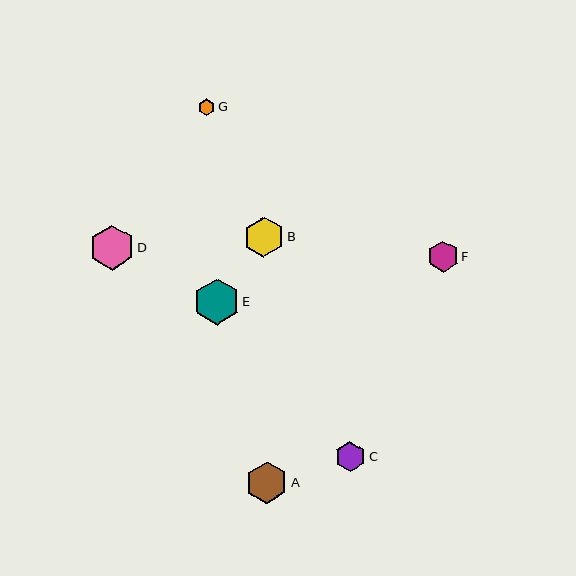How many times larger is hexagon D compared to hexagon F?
Hexagon D is approximately 1.4 times the size of hexagon F.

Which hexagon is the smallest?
Hexagon G is the smallest with a size of approximately 16 pixels.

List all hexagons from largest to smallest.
From largest to smallest: E, D, A, B, F, C, G.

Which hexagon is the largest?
Hexagon E is the largest with a size of approximately 46 pixels.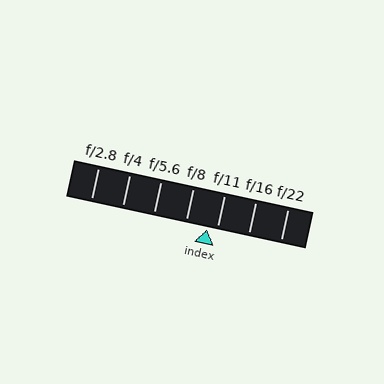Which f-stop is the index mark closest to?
The index mark is closest to f/11.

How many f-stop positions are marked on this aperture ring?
There are 7 f-stop positions marked.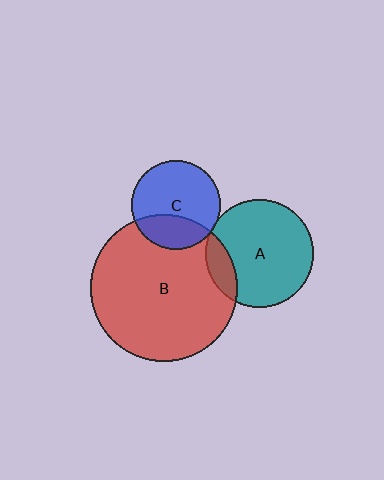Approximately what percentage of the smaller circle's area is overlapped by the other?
Approximately 15%.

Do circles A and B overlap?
Yes.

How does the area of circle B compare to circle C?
Approximately 2.8 times.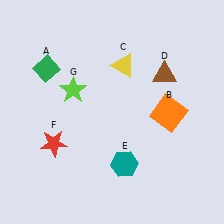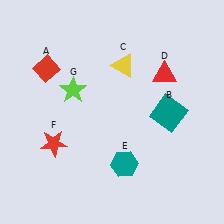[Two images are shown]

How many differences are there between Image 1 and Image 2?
There are 3 differences between the two images.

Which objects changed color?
A changed from green to red. B changed from orange to teal. D changed from brown to red.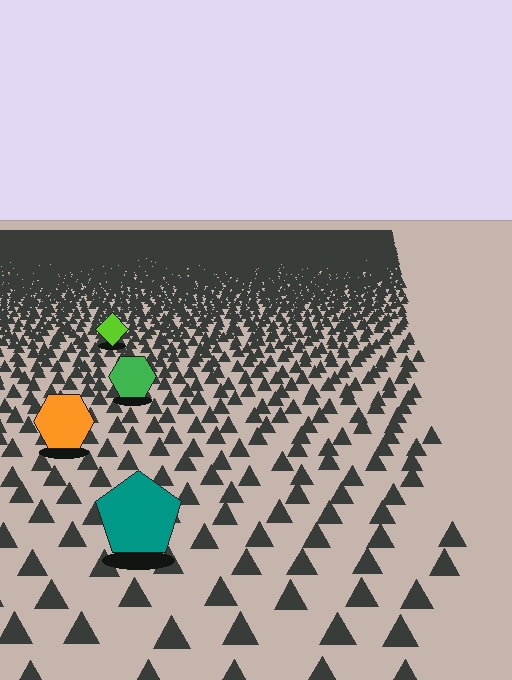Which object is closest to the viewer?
The teal pentagon is closest. The texture marks near it are larger and more spread out.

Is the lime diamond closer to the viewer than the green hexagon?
No. The green hexagon is closer — you can tell from the texture gradient: the ground texture is coarser near it.